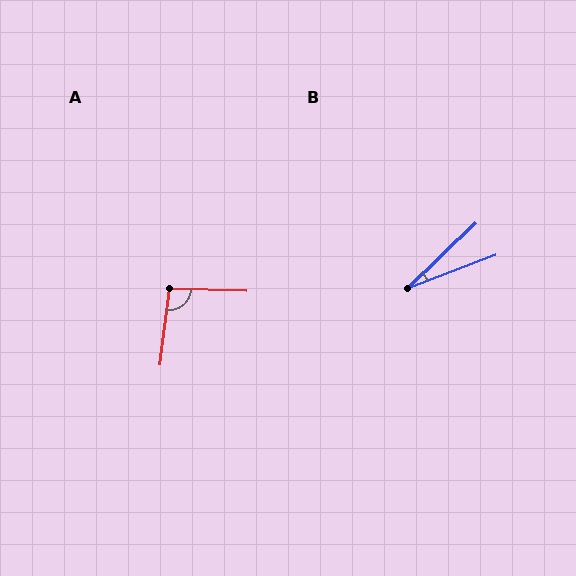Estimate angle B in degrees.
Approximately 23 degrees.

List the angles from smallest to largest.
B (23°), A (95°).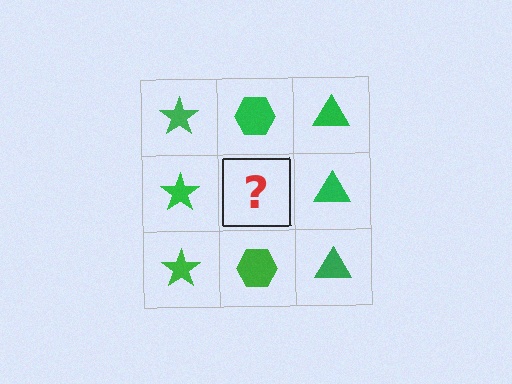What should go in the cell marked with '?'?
The missing cell should contain a green hexagon.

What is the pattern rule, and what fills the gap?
The rule is that each column has a consistent shape. The gap should be filled with a green hexagon.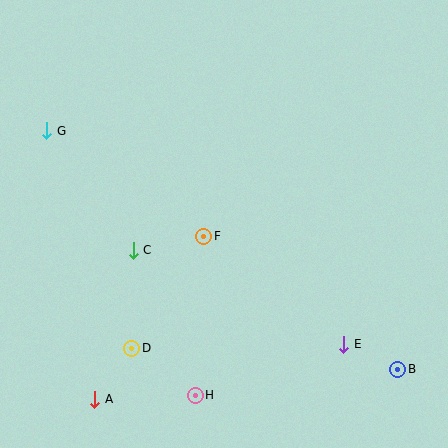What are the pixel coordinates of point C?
Point C is at (133, 250).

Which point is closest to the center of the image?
Point F at (204, 236) is closest to the center.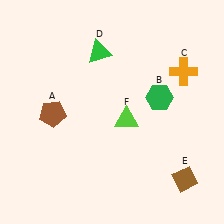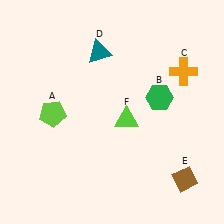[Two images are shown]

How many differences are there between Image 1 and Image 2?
There are 2 differences between the two images.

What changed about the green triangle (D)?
In Image 1, D is green. In Image 2, it changed to teal.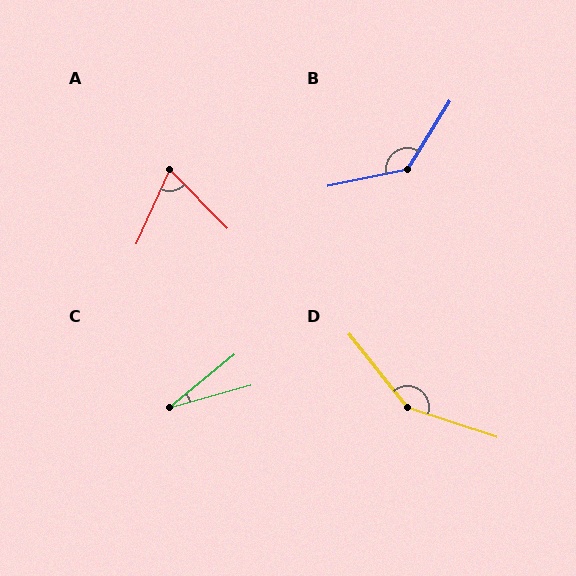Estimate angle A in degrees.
Approximately 69 degrees.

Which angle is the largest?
D, at approximately 147 degrees.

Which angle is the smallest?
C, at approximately 24 degrees.